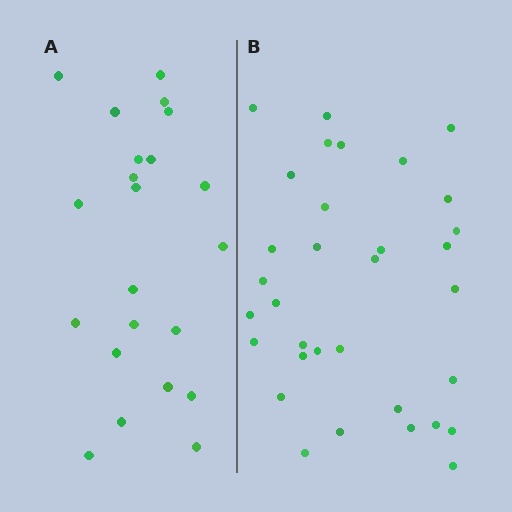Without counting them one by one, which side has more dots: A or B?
Region B (the right region) has more dots.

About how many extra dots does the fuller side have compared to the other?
Region B has roughly 12 or so more dots than region A.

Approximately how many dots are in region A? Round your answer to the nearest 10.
About 20 dots. (The exact count is 22, which rounds to 20.)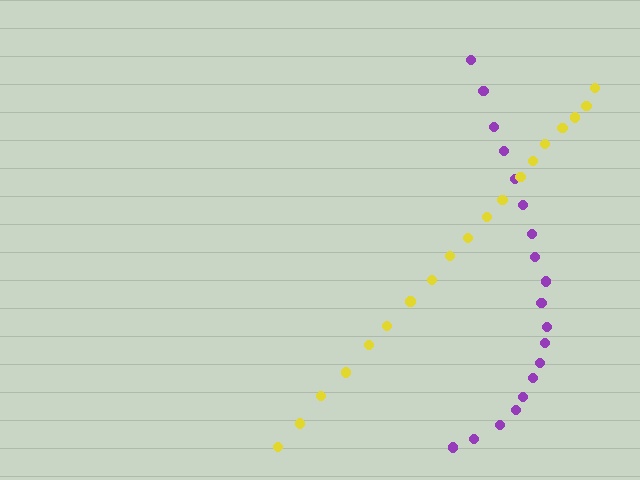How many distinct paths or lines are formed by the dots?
There are 2 distinct paths.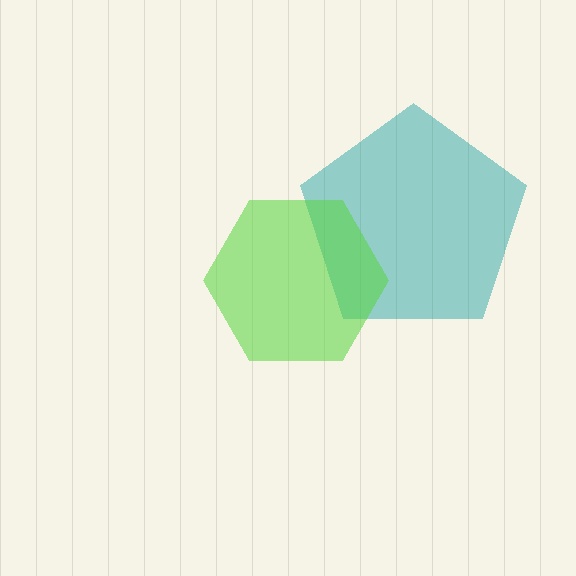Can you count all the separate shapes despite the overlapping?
Yes, there are 2 separate shapes.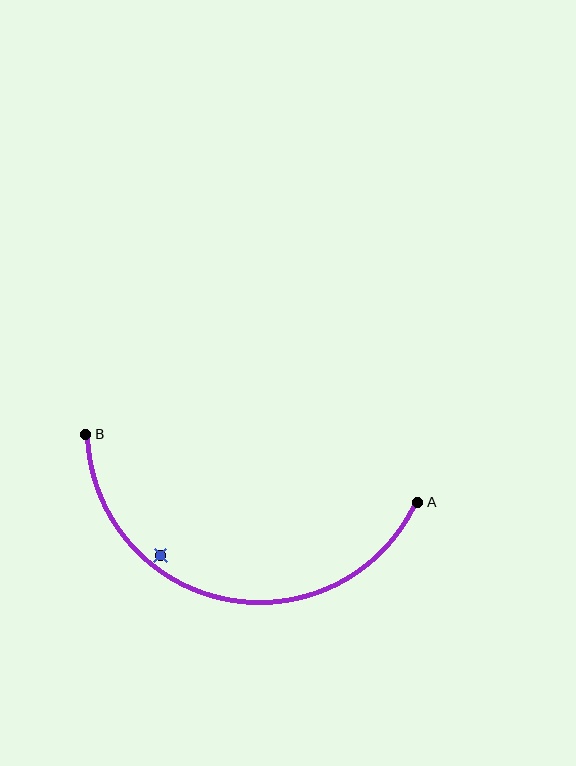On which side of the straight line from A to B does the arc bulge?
The arc bulges below the straight line connecting A and B.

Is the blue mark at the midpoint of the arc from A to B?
No — the blue mark does not lie on the arc at all. It sits slightly inside the curve.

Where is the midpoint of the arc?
The arc midpoint is the point on the curve farthest from the straight line joining A and B. It sits below that line.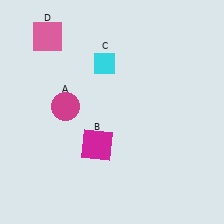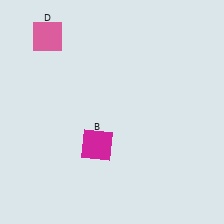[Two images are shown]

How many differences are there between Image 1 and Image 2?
There are 2 differences between the two images.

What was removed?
The magenta circle (A), the cyan diamond (C) were removed in Image 2.